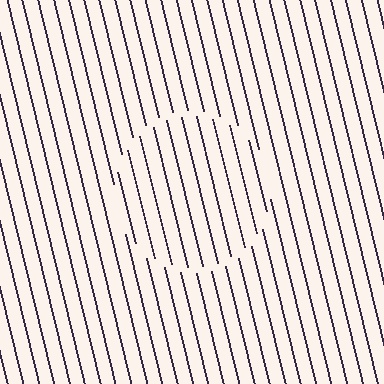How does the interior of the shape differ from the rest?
The interior of the shape contains the same grating, shifted by half a period — the contour is defined by the phase discontinuity where line-ends from the inner and outer gratings abut.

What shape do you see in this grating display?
An illusory circle. The interior of the shape contains the same grating, shifted by half a period — the contour is defined by the phase discontinuity where line-ends from the inner and outer gratings abut.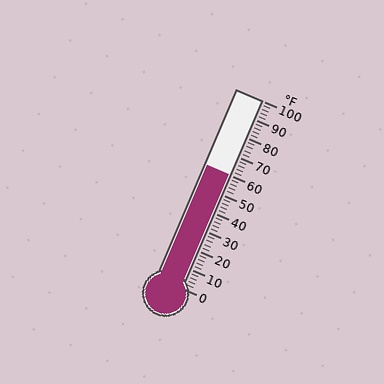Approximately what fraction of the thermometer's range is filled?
The thermometer is filled to approximately 60% of its range.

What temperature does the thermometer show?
The thermometer shows approximately 60°F.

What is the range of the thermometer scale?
The thermometer scale ranges from 0°F to 100°F.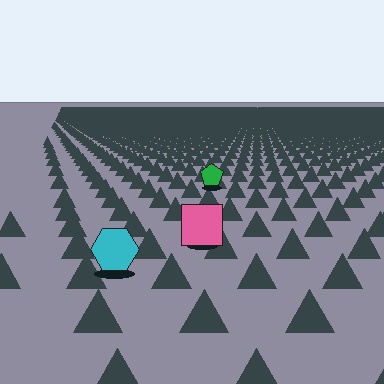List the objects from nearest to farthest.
From nearest to farthest: the cyan hexagon, the pink square, the green pentagon.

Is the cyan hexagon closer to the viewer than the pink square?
Yes. The cyan hexagon is closer — you can tell from the texture gradient: the ground texture is coarser near it.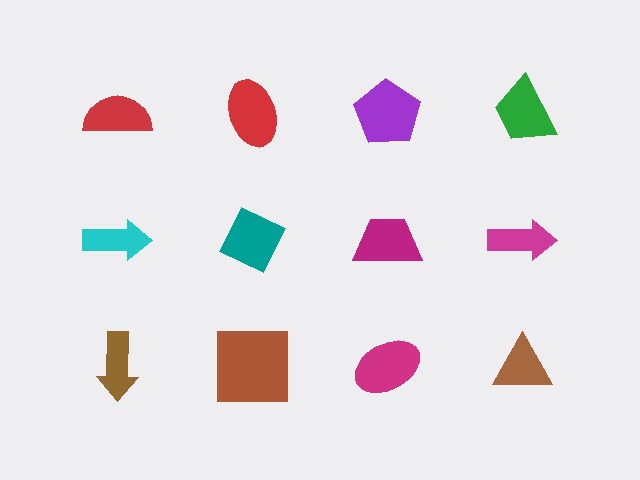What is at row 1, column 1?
A red semicircle.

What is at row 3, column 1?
A brown arrow.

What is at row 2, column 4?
A magenta arrow.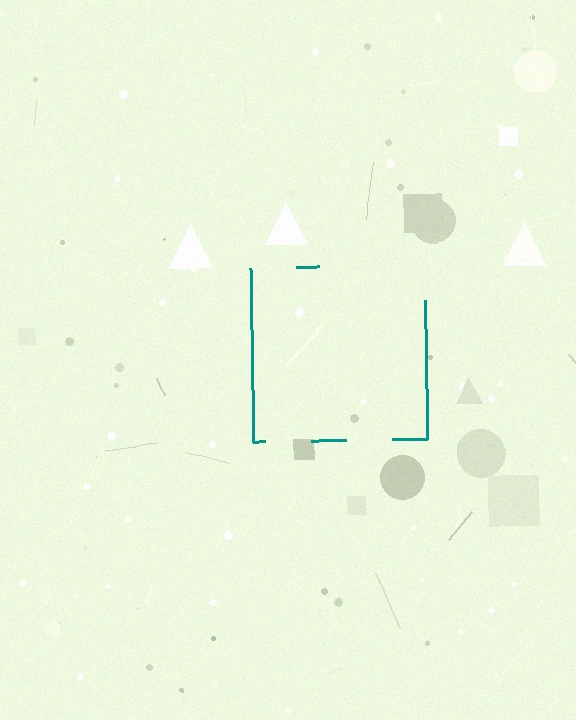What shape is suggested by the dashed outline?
The dashed outline suggests a square.